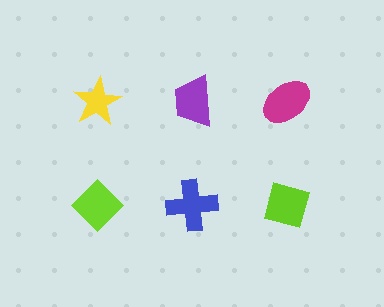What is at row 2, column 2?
A blue cross.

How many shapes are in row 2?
3 shapes.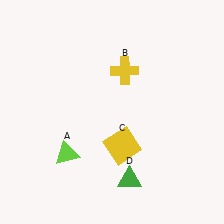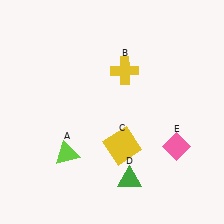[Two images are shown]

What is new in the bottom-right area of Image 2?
A pink diamond (E) was added in the bottom-right area of Image 2.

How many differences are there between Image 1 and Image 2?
There is 1 difference between the two images.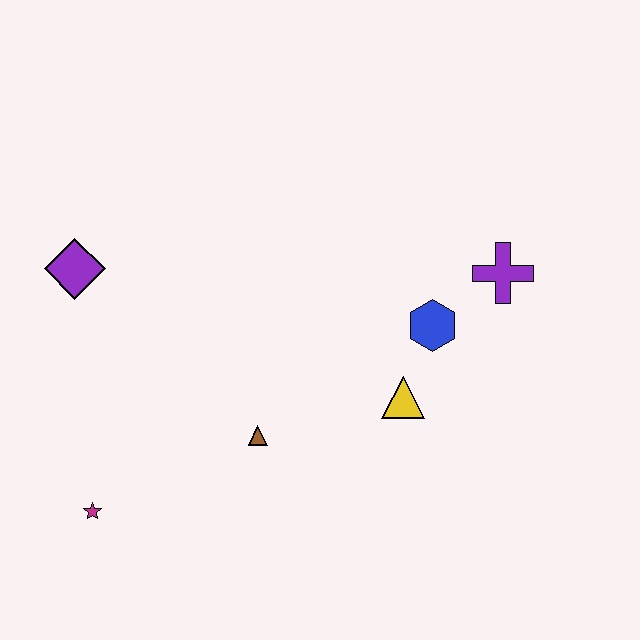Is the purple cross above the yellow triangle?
Yes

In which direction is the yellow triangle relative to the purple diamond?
The yellow triangle is to the right of the purple diamond.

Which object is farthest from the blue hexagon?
The magenta star is farthest from the blue hexagon.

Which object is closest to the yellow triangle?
The blue hexagon is closest to the yellow triangle.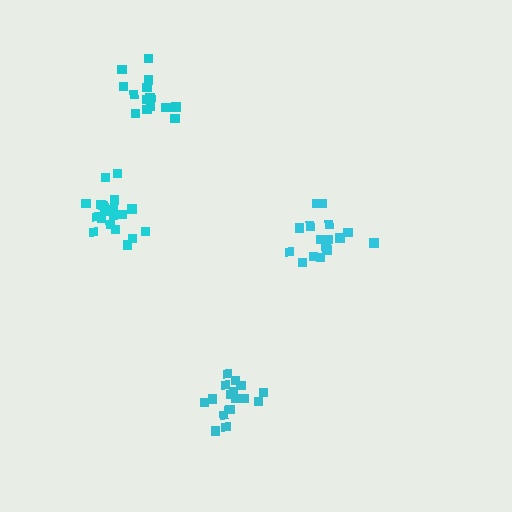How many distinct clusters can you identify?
There are 4 distinct clusters.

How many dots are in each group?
Group 1: 17 dots, Group 2: 20 dots, Group 3: 17 dots, Group 4: 14 dots (68 total).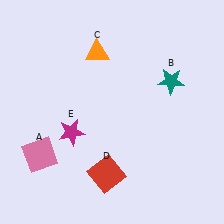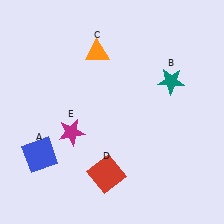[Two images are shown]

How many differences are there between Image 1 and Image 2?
There is 1 difference between the two images.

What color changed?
The square (A) changed from pink in Image 1 to blue in Image 2.